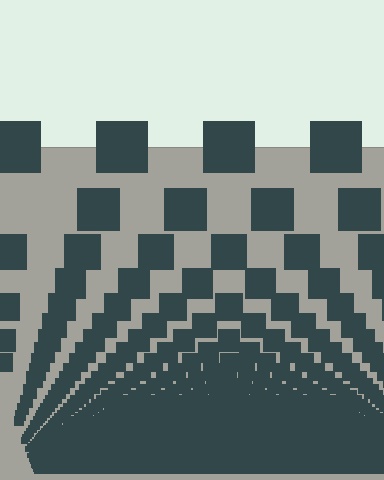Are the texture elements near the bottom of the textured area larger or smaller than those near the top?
Smaller. The gradient is inverted — elements near the bottom are smaller and denser.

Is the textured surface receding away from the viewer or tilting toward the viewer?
The surface appears to tilt toward the viewer. Texture elements get larger and sparser toward the top.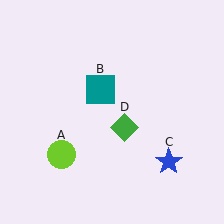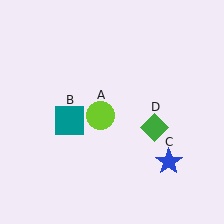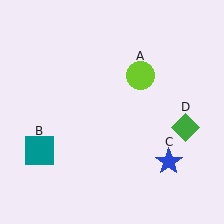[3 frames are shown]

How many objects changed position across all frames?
3 objects changed position: lime circle (object A), teal square (object B), green diamond (object D).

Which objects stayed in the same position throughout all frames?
Blue star (object C) remained stationary.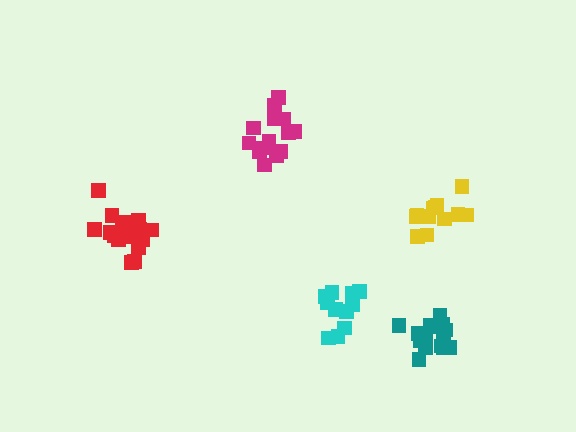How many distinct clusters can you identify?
There are 5 distinct clusters.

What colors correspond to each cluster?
The clusters are colored: yellow, red, cyan, magenta, teal.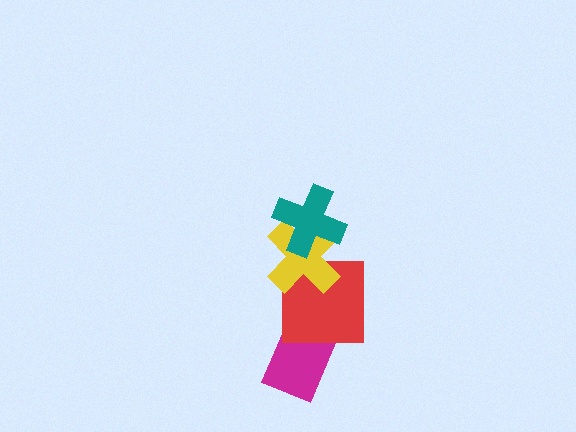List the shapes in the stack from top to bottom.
From top to bottom: the teal cross, the yellow cross, the red square, the magenta rectangle.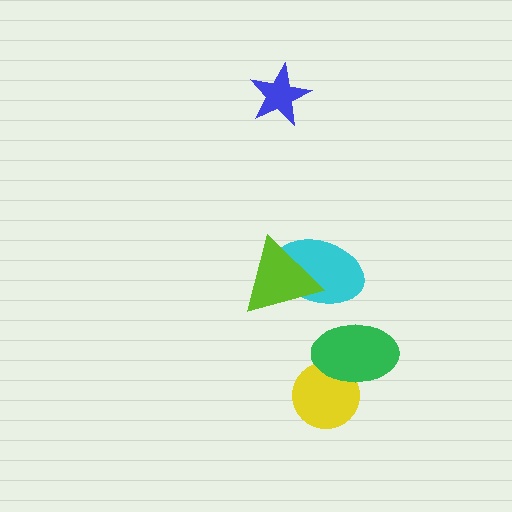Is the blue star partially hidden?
No, no other shape covers it.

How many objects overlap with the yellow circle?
1 object overlaps with the yellow circle.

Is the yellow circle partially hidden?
Yes, it is partially covered by another shape.